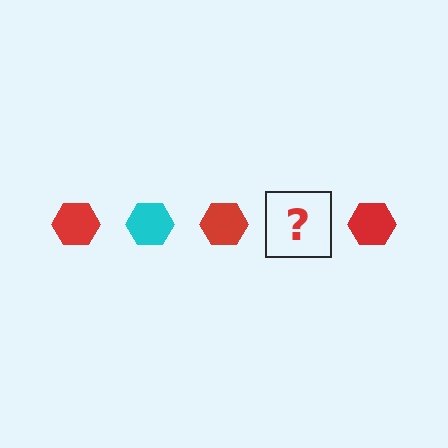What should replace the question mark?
The question mark should be replaced with a cyan hexagon.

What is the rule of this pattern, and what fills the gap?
The rule is that the pattern cycles through red, cyan hexagons. The gap should be filled with a cyan hexagon.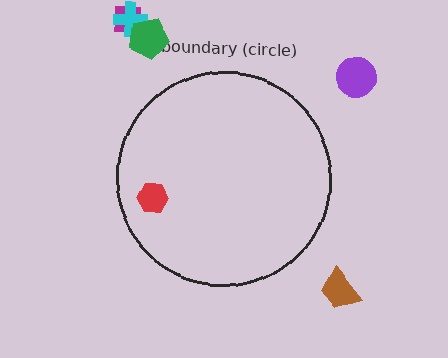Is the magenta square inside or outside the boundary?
Outside.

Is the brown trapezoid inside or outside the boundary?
Outside.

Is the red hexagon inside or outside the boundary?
Inside.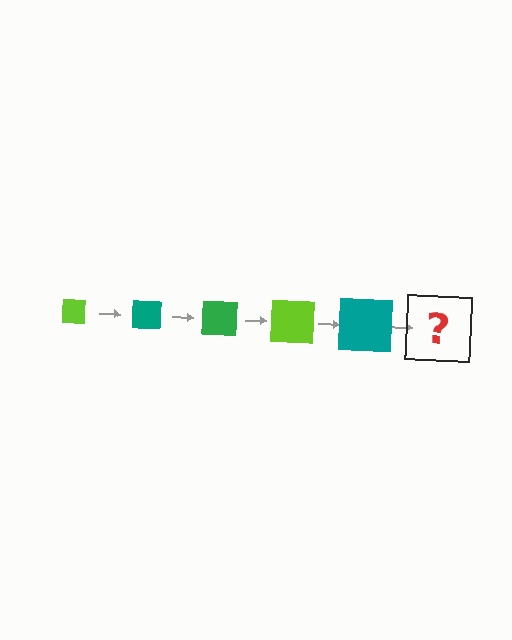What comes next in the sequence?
The next element should be a green square, larger than the previous one.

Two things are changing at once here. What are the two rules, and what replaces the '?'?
The two rules are that the square grows larger each step and the color cycles through lime, teal, and green. The '?' should be a green square, larger than the previous one.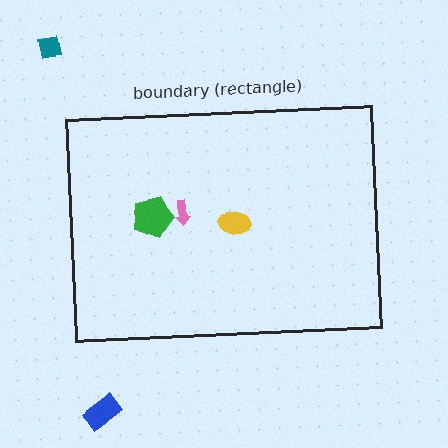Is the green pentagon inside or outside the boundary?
Inside.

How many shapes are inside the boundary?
3 inside, 2 outside.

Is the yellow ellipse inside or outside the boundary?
Inside.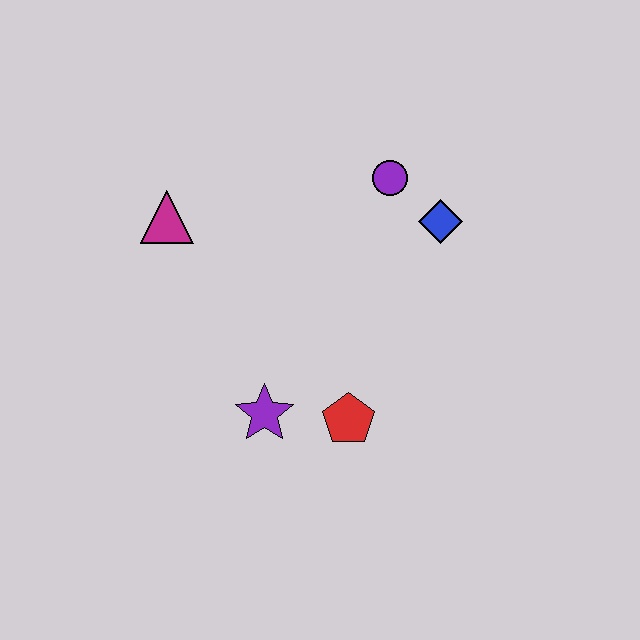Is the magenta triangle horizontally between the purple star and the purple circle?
No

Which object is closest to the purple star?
The red pentagon is closest to the purple star.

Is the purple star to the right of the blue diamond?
No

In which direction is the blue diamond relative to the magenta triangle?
The blue diamond is to the right of the magenta triangle.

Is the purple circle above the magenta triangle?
Yes